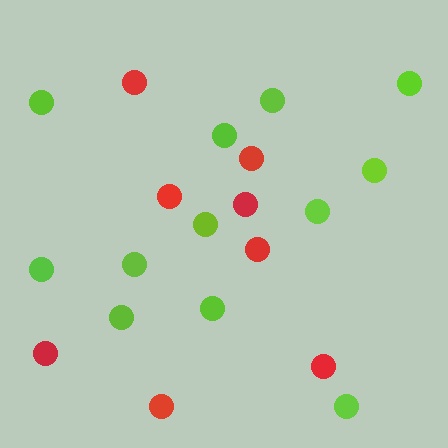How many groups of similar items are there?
There are 2 groups: one group of red circles (8) and one group of lime circles (12).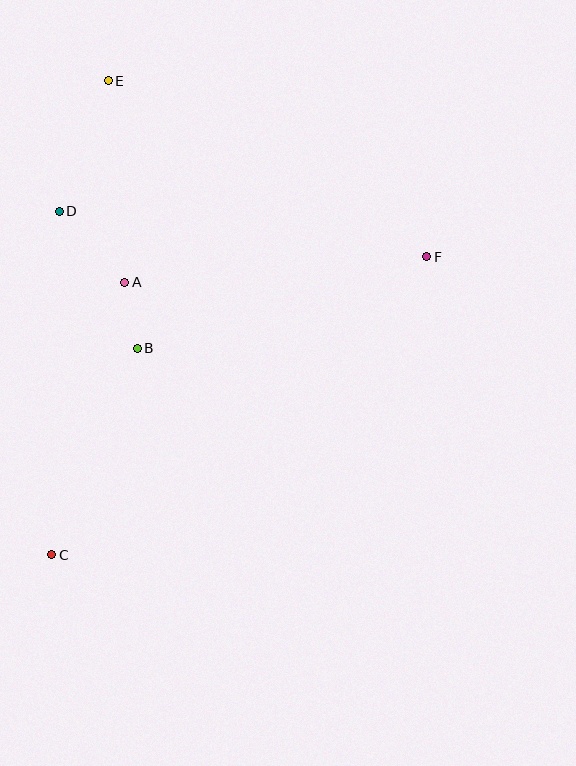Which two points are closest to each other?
Points A and B are closest to each other.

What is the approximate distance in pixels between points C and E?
The distance between C and E is approximately 477 pixels.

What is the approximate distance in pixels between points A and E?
The distance between A and E is approximately 202 pixels.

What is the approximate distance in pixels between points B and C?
The distance between B and C is approximately 223 pixels.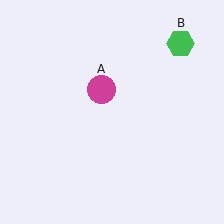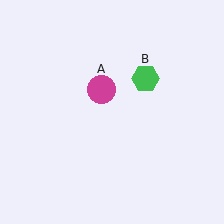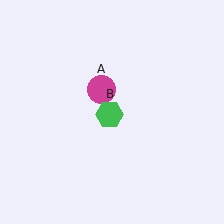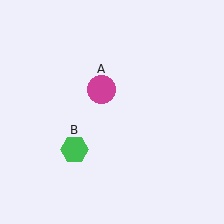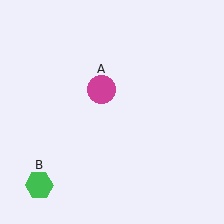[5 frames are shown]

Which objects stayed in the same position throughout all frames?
Magenta circle (object A) remained stationary.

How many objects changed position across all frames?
1 object changed position: green hexagon (object B).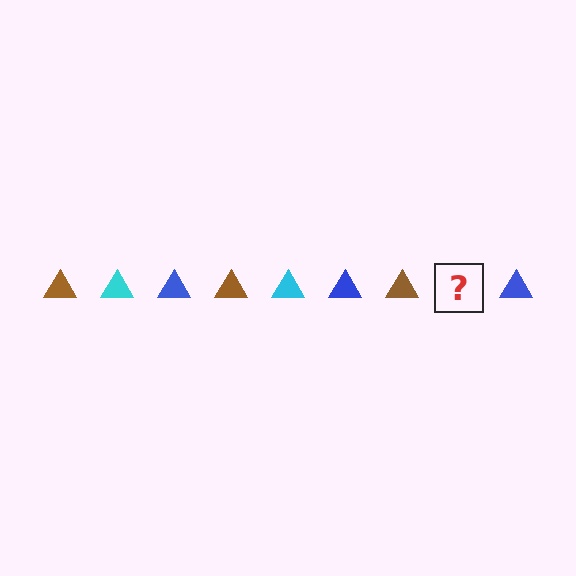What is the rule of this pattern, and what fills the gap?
The rule is that the pattern cycles through brown, cyan, blue triangles. The gap should be filled with a cyan triangle.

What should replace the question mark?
The question mark should be replaced with a cyan triangle.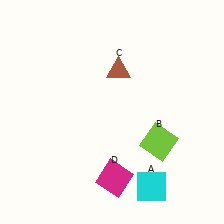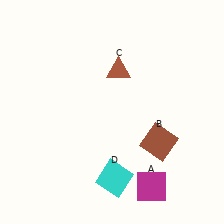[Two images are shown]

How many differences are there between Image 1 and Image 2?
There are 3 differences between the two images.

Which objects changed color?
A changed from cyan to magenta. B changed from lime to brown. D changed from magenta to cyan.